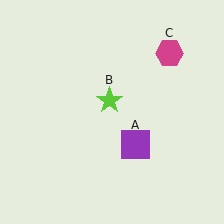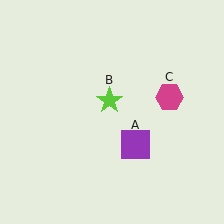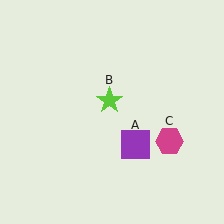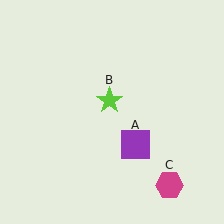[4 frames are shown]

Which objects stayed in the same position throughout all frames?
Purple square (object A) and lime star (object B) remained stationary.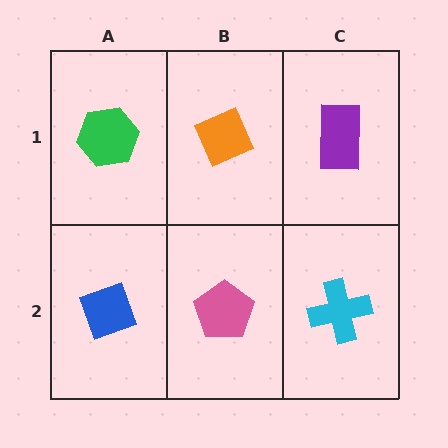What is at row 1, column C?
A purple rectangle.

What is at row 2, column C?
A cyan cross.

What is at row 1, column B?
An orange diamond.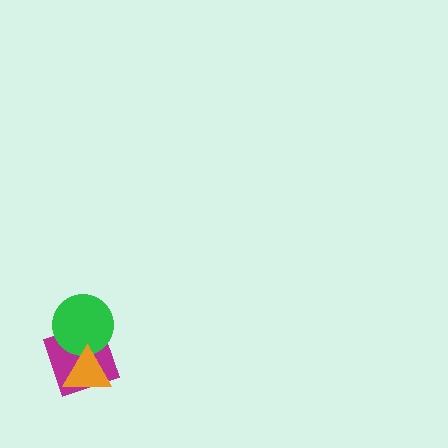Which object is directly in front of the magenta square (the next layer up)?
The green circle is directly in front of the magenta square.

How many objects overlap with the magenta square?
2 objects overlap with the magenta square.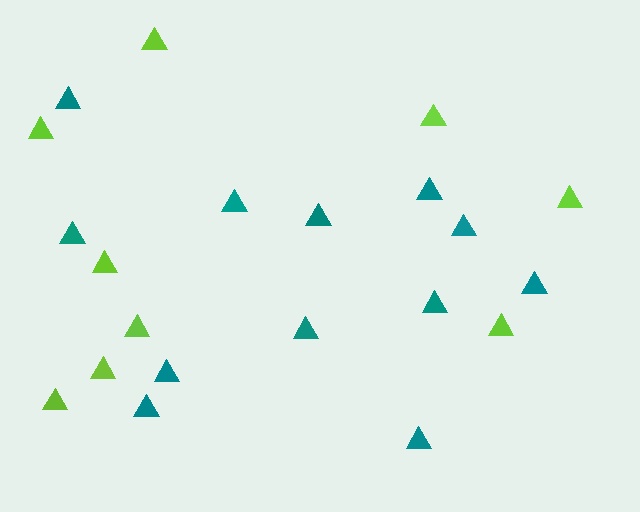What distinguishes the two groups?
There are 2 groups: one group of teal triangles (12) and one group of lime triangles (9).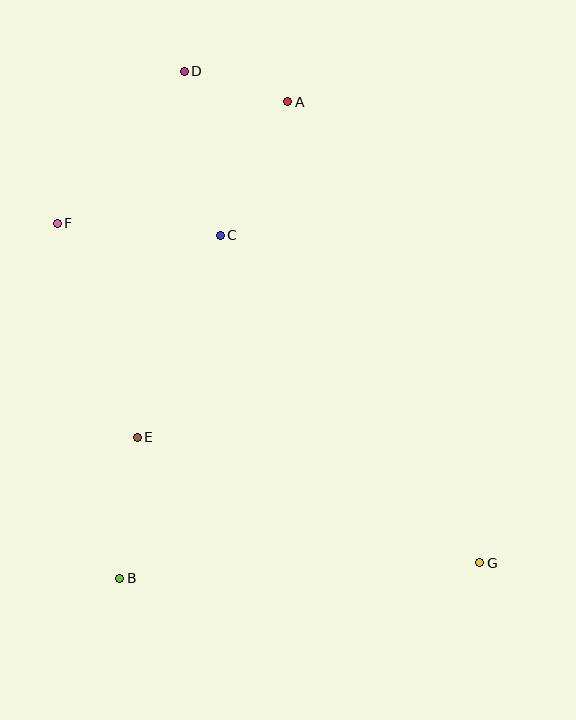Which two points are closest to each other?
Points A and D are closest to each other.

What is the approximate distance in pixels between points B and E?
The distance between B and E is approximately 142 pixels.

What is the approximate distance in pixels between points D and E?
The distance between D and E is approximately 369 pixels.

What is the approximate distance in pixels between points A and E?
The distance between A and E is approximately 368 pixels.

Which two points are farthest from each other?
Points D and G are farthest from each other.